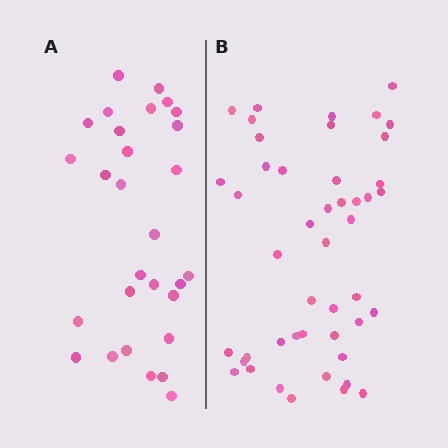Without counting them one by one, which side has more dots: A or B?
Region B (the right region) has more dots.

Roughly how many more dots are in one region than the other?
Region B has approximately 15 more dots than region A.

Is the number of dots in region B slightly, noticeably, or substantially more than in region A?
Region B has substantially more. The ratio is roughly 1.6 to 1.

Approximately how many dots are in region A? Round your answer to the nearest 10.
About 30 dots. (The exact count is 29, which rounds to 30.)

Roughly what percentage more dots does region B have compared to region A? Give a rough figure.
About 60% more.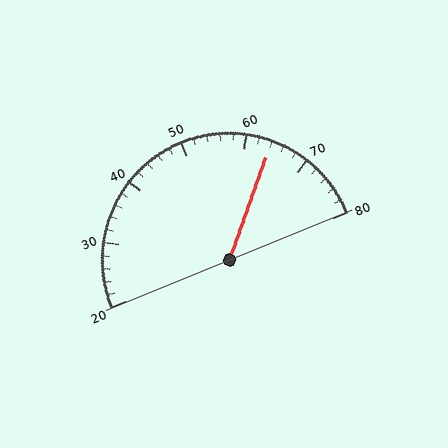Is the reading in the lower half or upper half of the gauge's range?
The reading is in the upper half of the range (20 to 80).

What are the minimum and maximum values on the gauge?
The gauge ranges from 20 to 80.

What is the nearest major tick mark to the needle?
The nearest major tick mark is 60.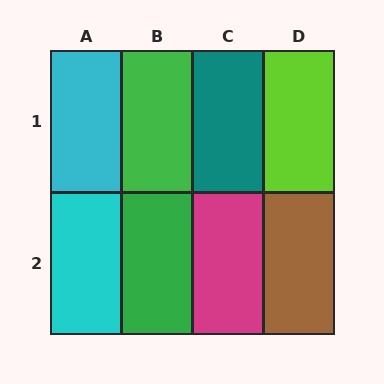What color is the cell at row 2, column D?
Brown.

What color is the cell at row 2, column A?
Cyan.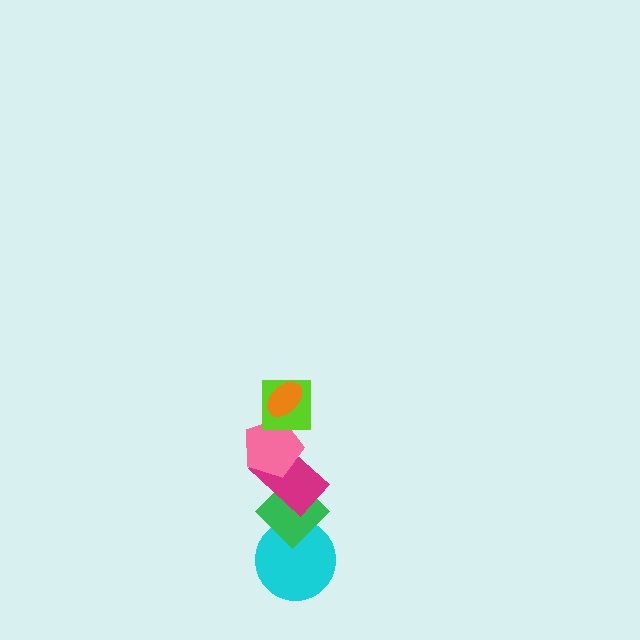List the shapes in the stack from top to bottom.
From top to bottom: the orange ellipse, the lime square, the pink pentagon, the magenta rectangle, the green diamond, the cyan circle.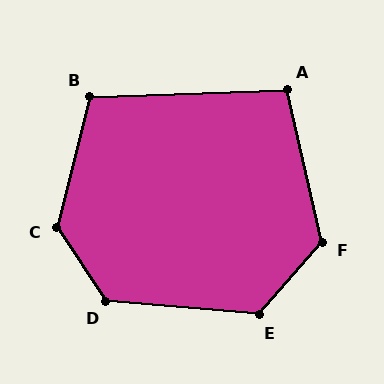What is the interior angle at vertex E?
Approximately 126 degrees (obtuse).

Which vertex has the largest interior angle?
C, at approximately 133 degrees.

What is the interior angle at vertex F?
Approximately 126 degrees (obtuse).